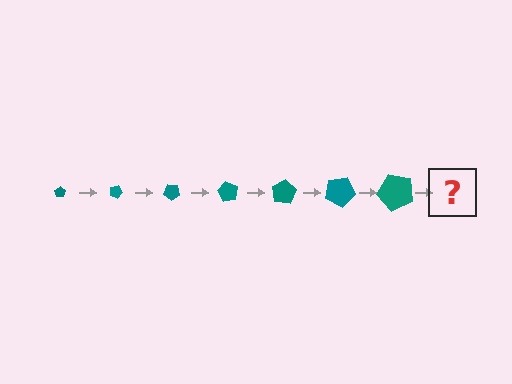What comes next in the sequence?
The next element should be a pentagon, larger than the previous one and rotated 140 degrees from the start.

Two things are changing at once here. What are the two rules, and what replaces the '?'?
The two rules are that the pentagon grows larger each step and it rotates 20 degrees each step. The '?' should be a pentagon, larger than the previous one and rotated 140 degrees from the start.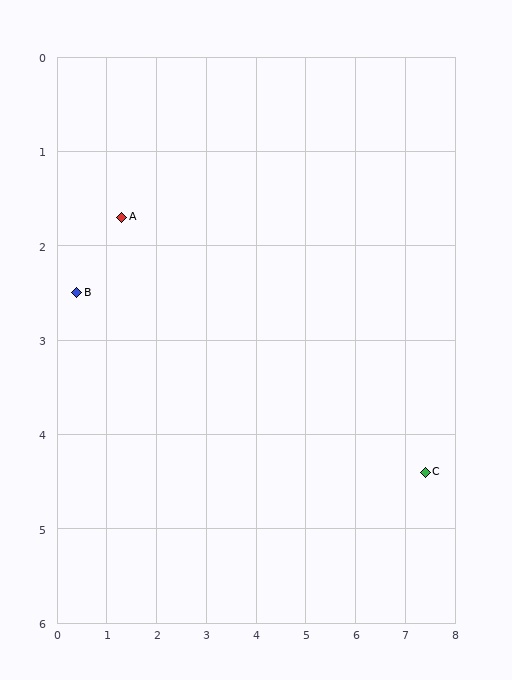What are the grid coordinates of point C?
Point C is at approximately (7.4, 4.4).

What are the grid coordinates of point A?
Point A is at approximately (1.3, 1.7).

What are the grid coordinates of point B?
Point B is at approximately (0.4, 2.5).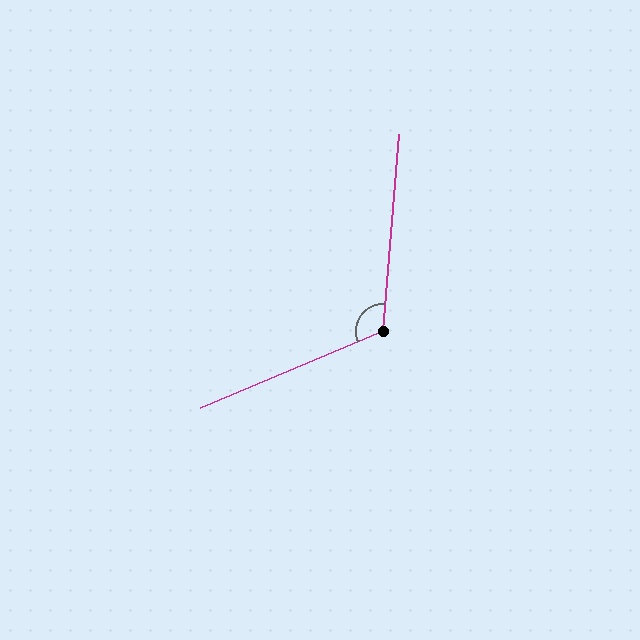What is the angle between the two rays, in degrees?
Approximately 118 degrees.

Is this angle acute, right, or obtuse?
It is obtuse.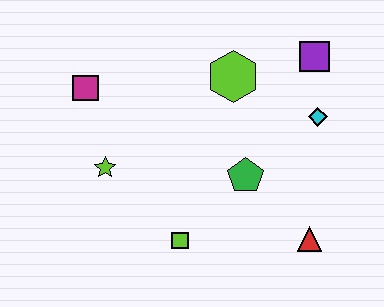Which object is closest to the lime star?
The magenta square is closest to the lime star.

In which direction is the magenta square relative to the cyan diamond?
The magenta square is to the left of the cyan diamond.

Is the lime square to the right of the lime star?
Yes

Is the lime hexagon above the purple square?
No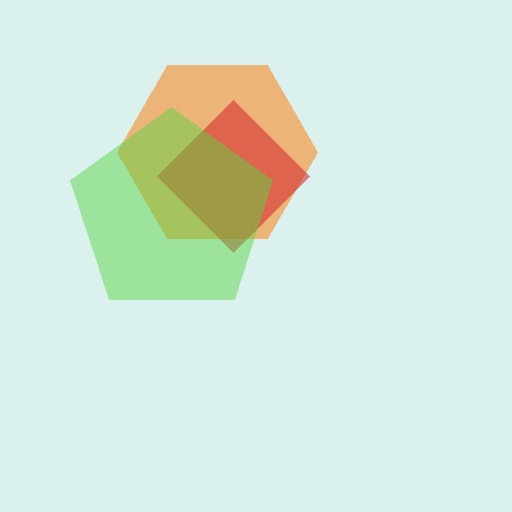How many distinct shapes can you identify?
There are 3 distinct shapes: an orange hexagon, a red diamond, a lime pentagon.